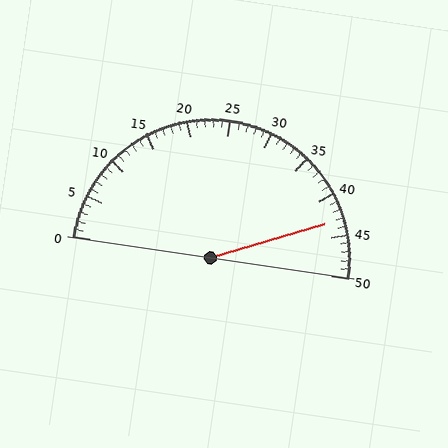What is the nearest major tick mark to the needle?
The nearest major tick mark is 45.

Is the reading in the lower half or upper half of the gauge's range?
The reading is in the upper half of the range (0 to 50).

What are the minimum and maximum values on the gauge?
The gauge ranges from 0 to 50.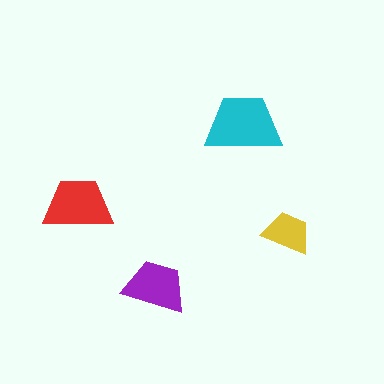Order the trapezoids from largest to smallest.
the cyan one, the red one, the purple one, the yellow one.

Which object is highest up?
The cyan trapezoid is topmost.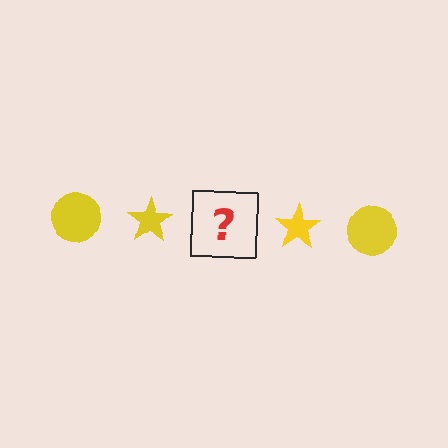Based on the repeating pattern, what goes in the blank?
The blank should be a yellow circle.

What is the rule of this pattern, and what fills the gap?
The rule is that the pattern cycles through circle, star shapes in yellow. The gap should be filled with a yellow circle.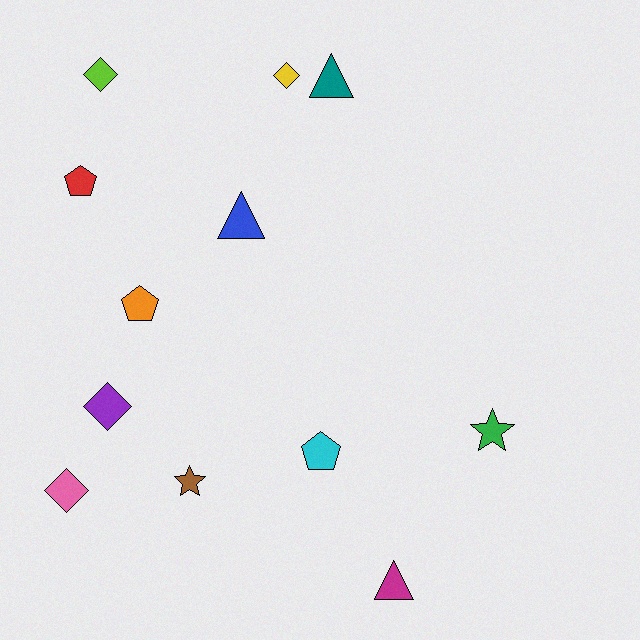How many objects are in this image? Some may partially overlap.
There are 12 objects.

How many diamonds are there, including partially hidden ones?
There are 4 diamonds.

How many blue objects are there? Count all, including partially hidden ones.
There is 1 blue object.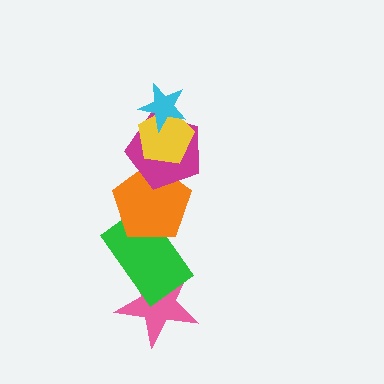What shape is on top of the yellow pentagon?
The cyan star is on top of the yellow pentagon.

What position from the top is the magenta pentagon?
The magenta pentagon is 3rd from the top.